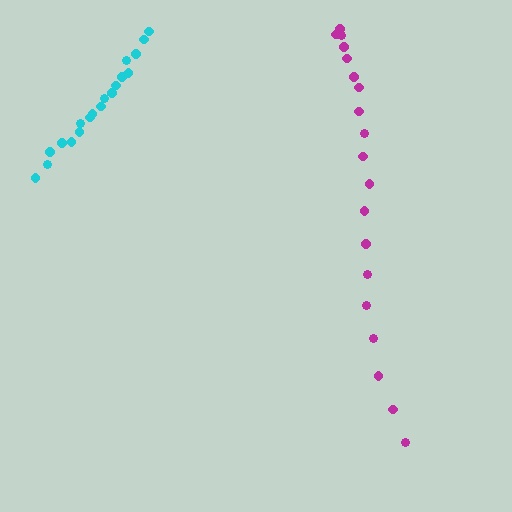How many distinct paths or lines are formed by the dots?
There are 2 distinct paths.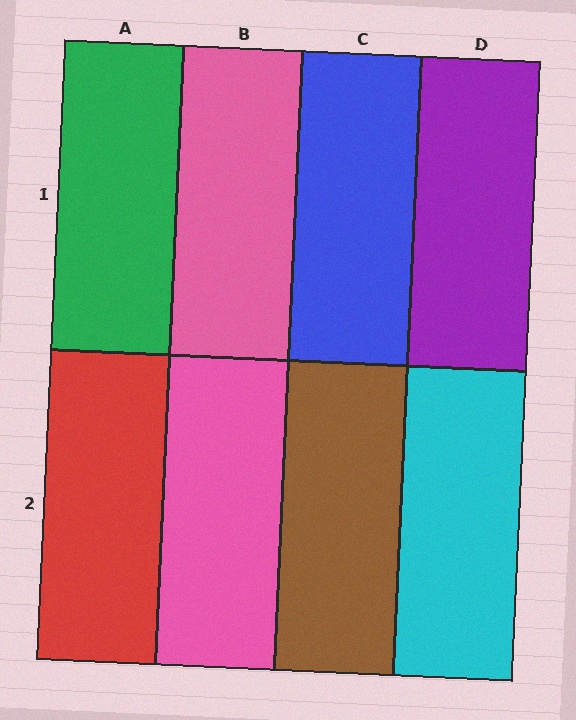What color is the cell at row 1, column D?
Purple.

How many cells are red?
1 cell is red.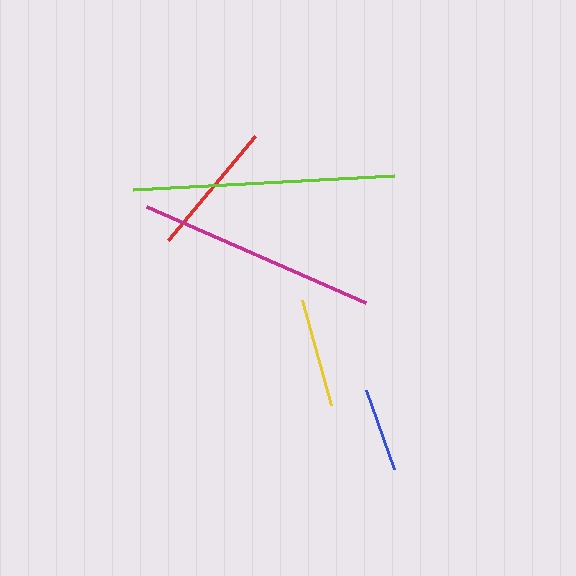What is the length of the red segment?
The red segment is approximately 135 pixels long.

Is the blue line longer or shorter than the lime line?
The lime line is longer than the blue line.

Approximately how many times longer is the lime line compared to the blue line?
The lime line is approximately 3.1 times the length of the blue line.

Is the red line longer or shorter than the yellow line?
The red line is longer than the yellow line.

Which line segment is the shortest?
The blue line is the shortest at approximately 84 pixels.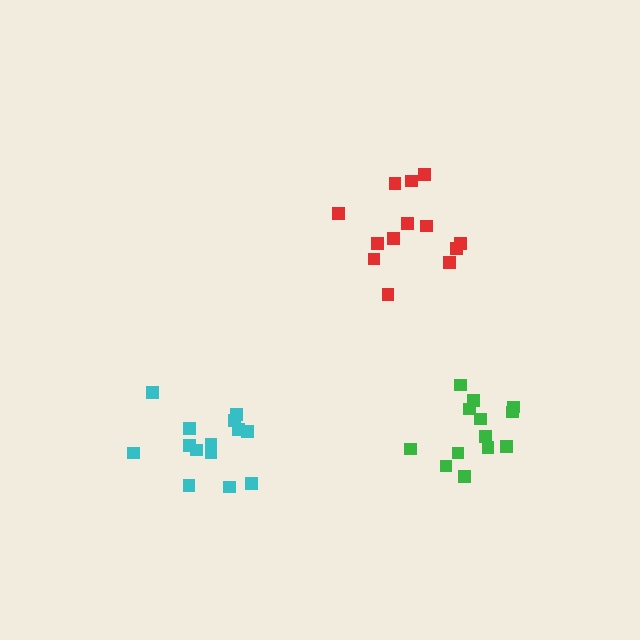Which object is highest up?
The red cluster is topmost.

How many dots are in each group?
Group 1: 13 dots, Group 2: 14 dots, Group 3: 13 dots (40 total).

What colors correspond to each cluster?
The clusters are colored: green, cyan, red.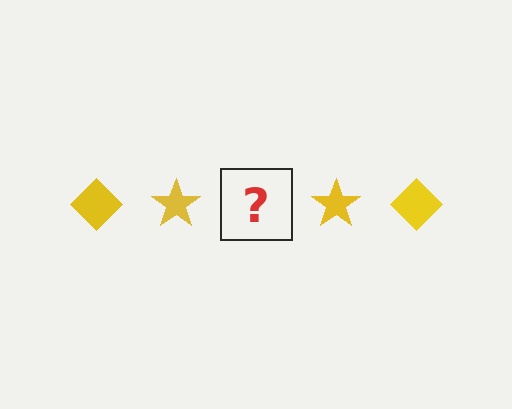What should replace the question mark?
The question mark should be replaced with a yellow diamond.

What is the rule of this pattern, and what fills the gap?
The rule is that the pattern cycles through diamond, star shapes in yellow. The gap should be filled with a yellow diamond.